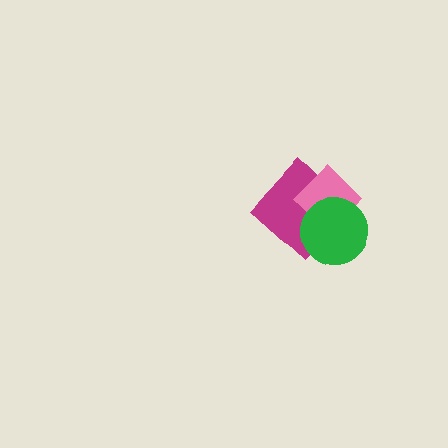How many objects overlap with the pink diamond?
2 objects overlap with the pink diamond.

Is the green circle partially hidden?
No, no other shape covers it.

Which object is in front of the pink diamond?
The green circle is in front of the pink diamond.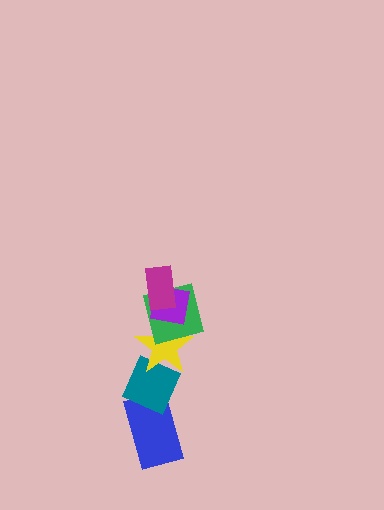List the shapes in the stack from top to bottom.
From top to bottom: the magenta rectangle, the purple square, the green square, the yellow star, the teal diamond, the blue rectangle.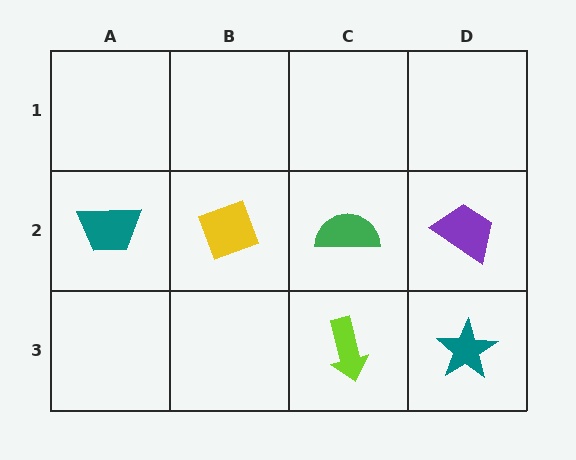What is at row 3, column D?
A teal star.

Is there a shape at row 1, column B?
No, that cell is empty.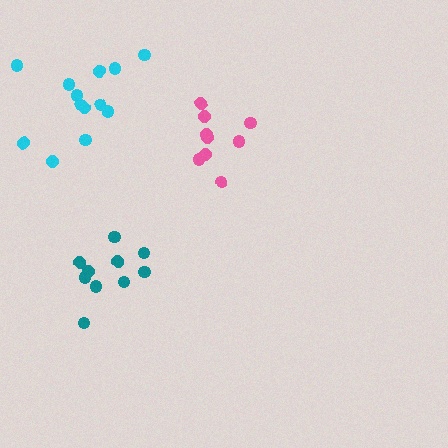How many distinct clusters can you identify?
There are 3 distinct clusters.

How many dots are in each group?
Group 1: 9 dots, Group 2: 10 dots, Group 3: 13 dots (32 total).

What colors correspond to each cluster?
The clusters are colored: pink, teal, cyan.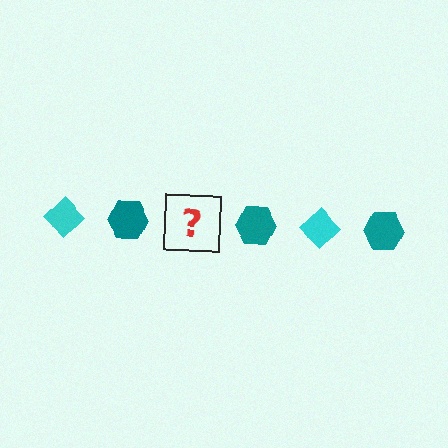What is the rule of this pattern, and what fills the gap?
The rule is that the pattern alternates between cyan diamond and teal hexagon. The gap should be filled with a cyan diamond.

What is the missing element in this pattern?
The missing element is a cyan diamond.